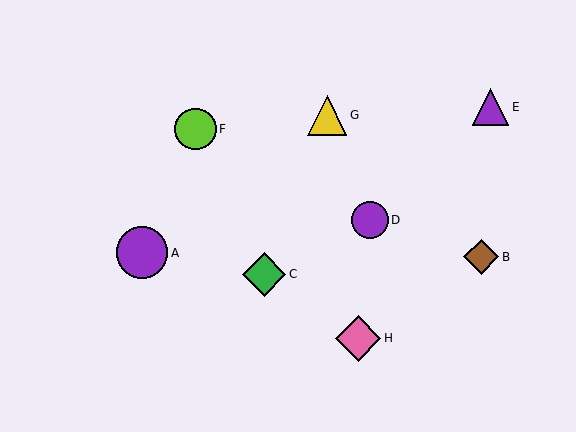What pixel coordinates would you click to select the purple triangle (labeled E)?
Click at (491, 107) to select the purple triangle E.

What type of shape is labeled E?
Shape E is a purple triangle.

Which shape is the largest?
The purple circle (labeled A) is the largest.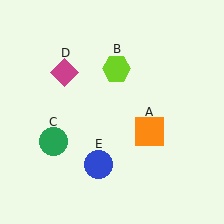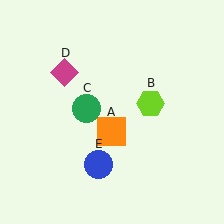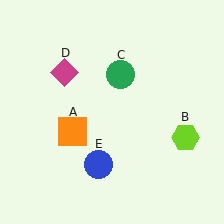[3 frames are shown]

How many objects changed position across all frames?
3 objects changed position: orange square (object A), lime hexagon (object B), green circle (object C).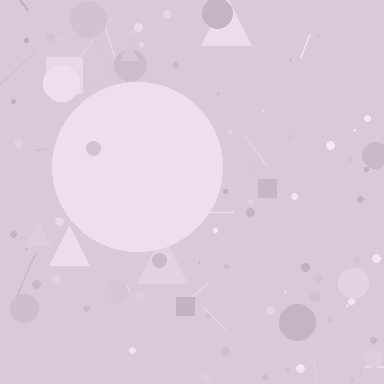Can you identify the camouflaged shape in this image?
The camouflaged shape is a circle.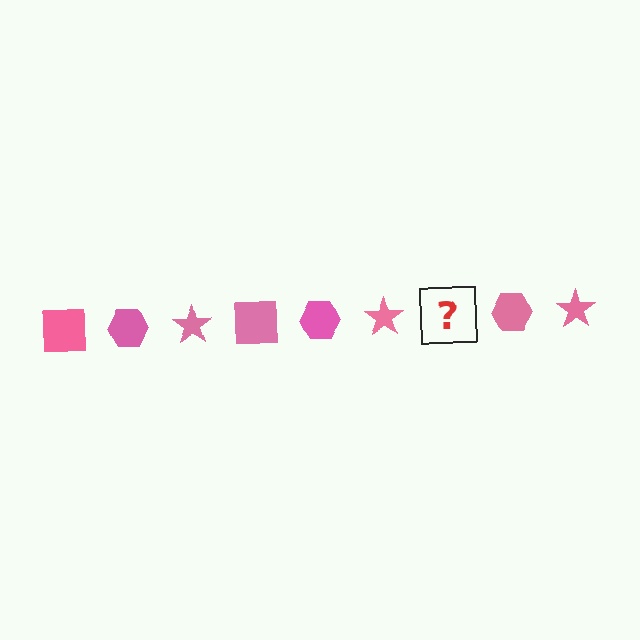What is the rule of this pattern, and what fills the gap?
The rule is that the pattern cycles through square, hexagon, star shapes in pink. The gap should be filled with a pink square.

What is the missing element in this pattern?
The missing element is a pink square.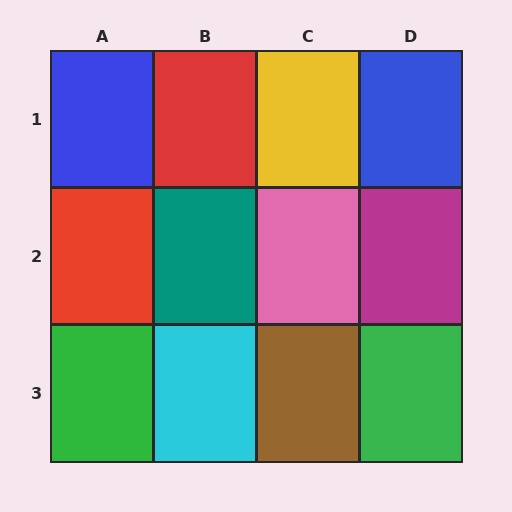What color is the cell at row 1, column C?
Yellow.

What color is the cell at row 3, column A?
Green.